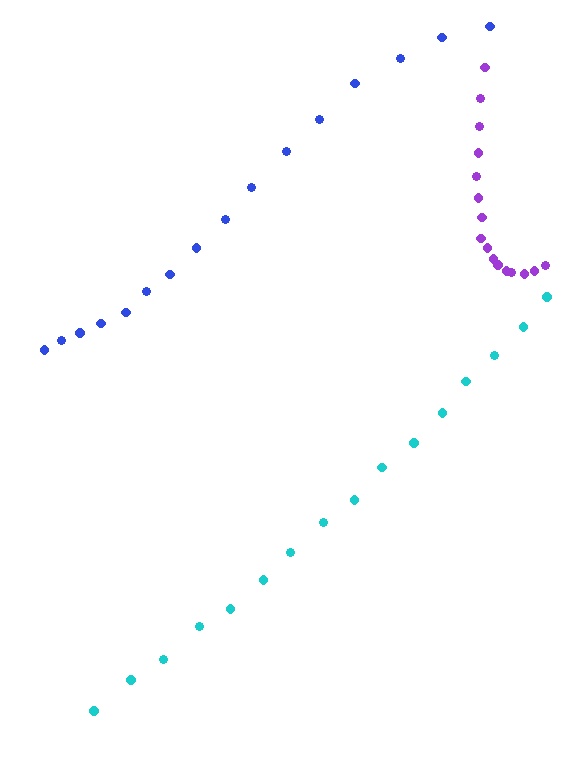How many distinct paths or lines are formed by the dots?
There are 3 distinct paths.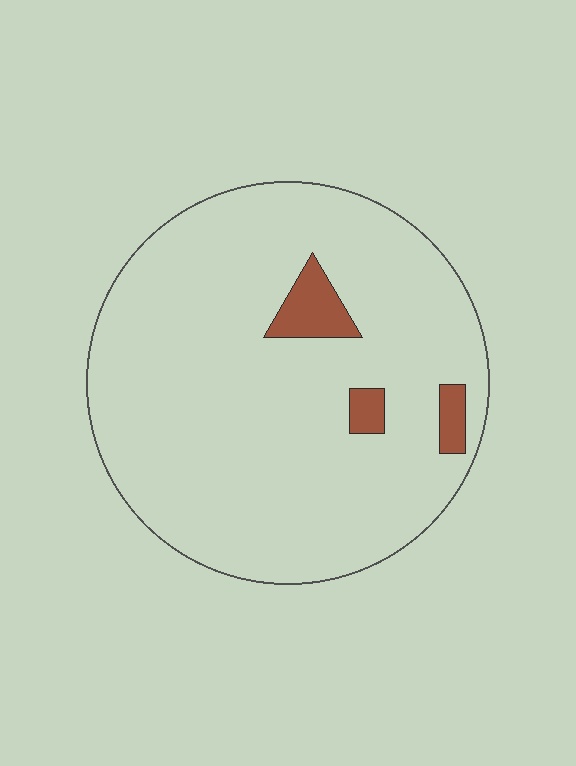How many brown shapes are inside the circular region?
3.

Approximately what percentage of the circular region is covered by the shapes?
Approximately 5%.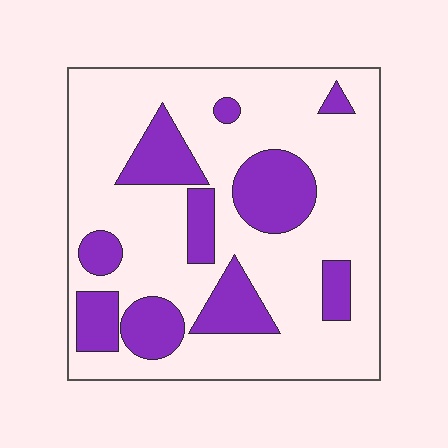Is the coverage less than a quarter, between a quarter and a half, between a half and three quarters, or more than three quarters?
Between a quarter and a half.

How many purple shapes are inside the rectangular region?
10.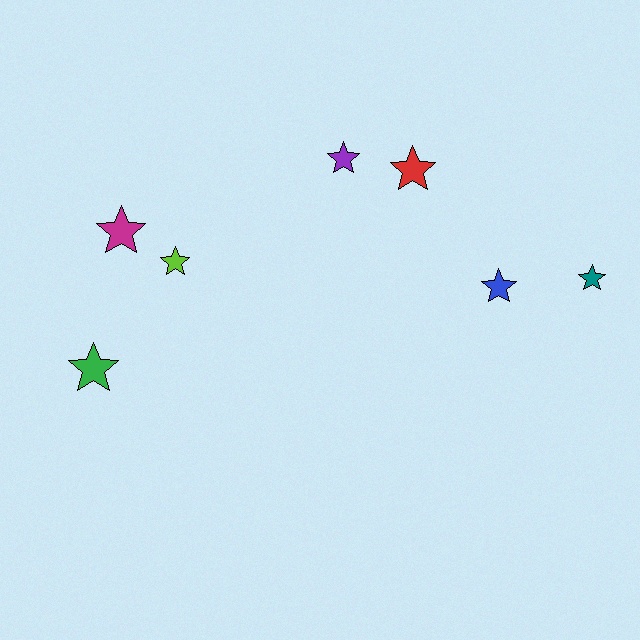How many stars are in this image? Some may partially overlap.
There are 7 stars.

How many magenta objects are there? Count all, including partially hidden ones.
There is 1 magenta object.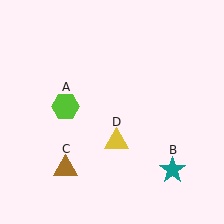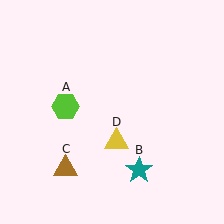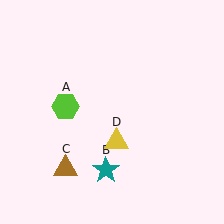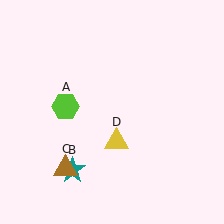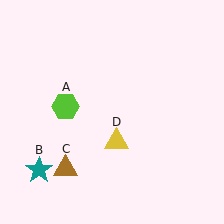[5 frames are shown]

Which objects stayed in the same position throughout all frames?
Lime hexagon (object A) and brown triangle (object C) and yellow triangle (object D) remained stationary.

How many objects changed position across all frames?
1 object changed position: teal star (object B).